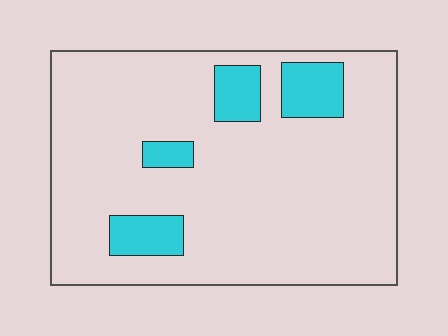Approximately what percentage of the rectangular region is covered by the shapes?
Approximately 15%.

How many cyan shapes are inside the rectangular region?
4.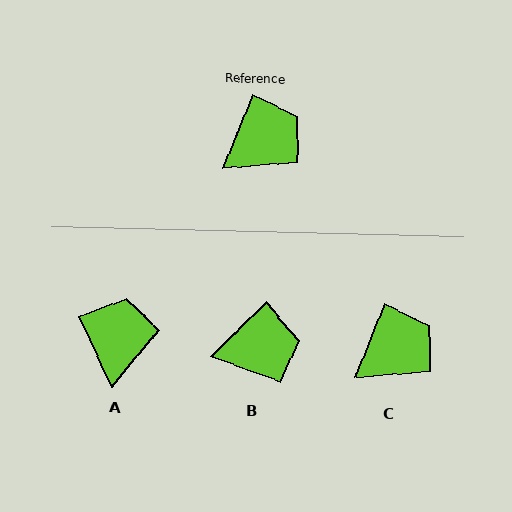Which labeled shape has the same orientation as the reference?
C.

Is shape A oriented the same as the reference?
No, it is off by about 46 degrees.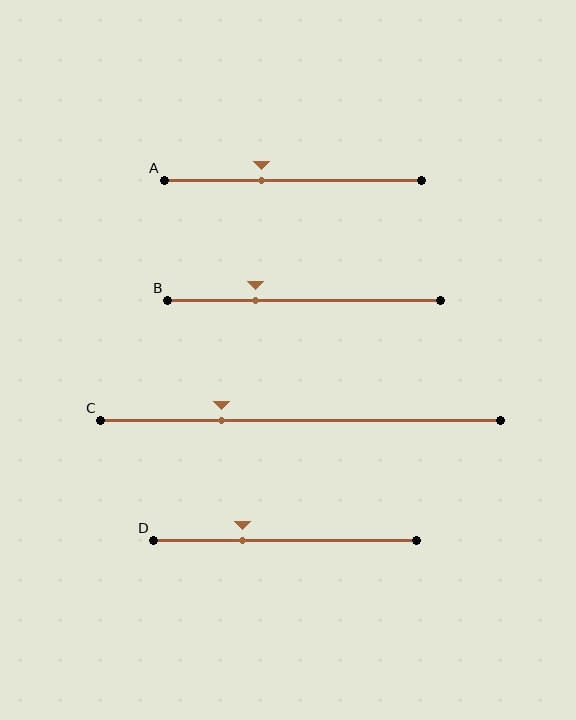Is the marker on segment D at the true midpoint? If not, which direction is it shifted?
No, the marker on segment D is shifted to the left by about 16% of the segment length.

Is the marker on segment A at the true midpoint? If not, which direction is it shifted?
No, the marker on segment A is shifted to the left by about 12% of the segment length.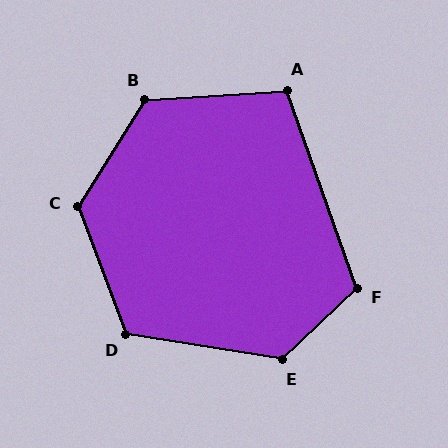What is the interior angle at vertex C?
Approximately 127 degrees (obtuse).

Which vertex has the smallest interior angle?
A, at approximately 106 degrees.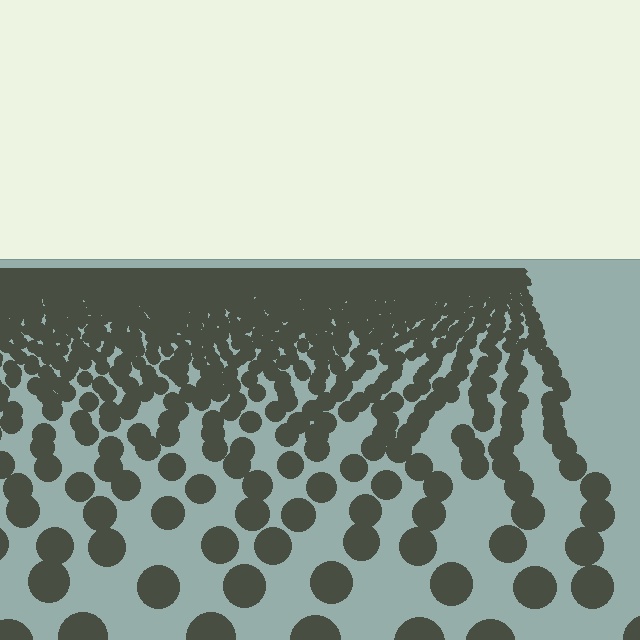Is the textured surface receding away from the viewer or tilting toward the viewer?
The surface is receding away from the viewer. Texture elements get smaller and denser toward the top.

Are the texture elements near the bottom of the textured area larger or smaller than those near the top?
Larger. Near the bottom, elements are closer to the viewer and appear at a bigger on-screen size.